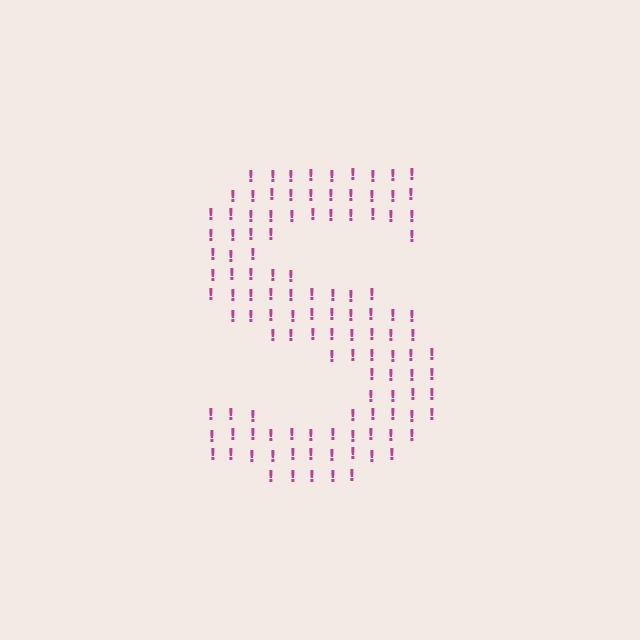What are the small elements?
The small elements are exclamation marks.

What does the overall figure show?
The overall figure shows the letter S.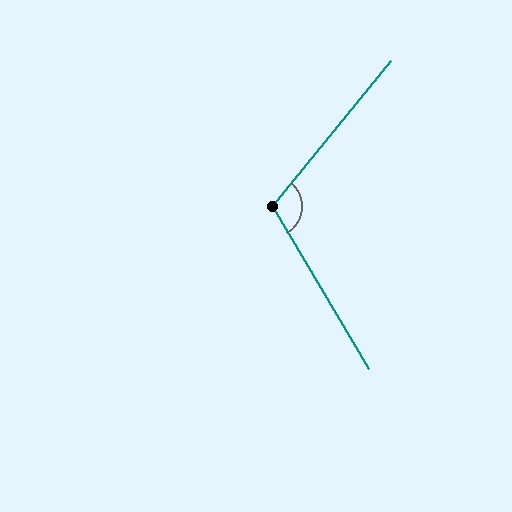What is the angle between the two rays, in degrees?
Approximately 110 degrees.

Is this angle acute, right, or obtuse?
It is obtuse.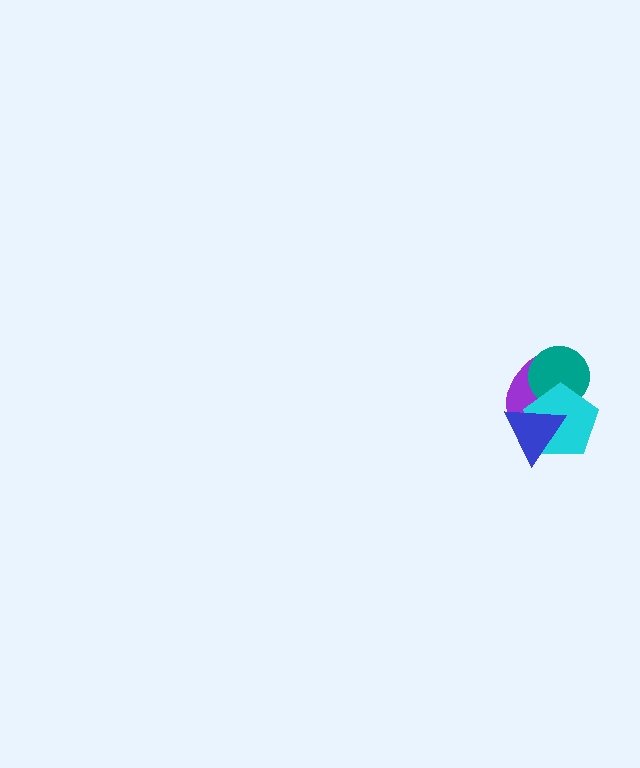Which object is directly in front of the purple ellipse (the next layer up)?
The teal circle is directly in front of the purple ellipse.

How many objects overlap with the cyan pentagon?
3 objects overlap with the cyan pentagon.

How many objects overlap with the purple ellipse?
3 objects overlap with the purple ellipse.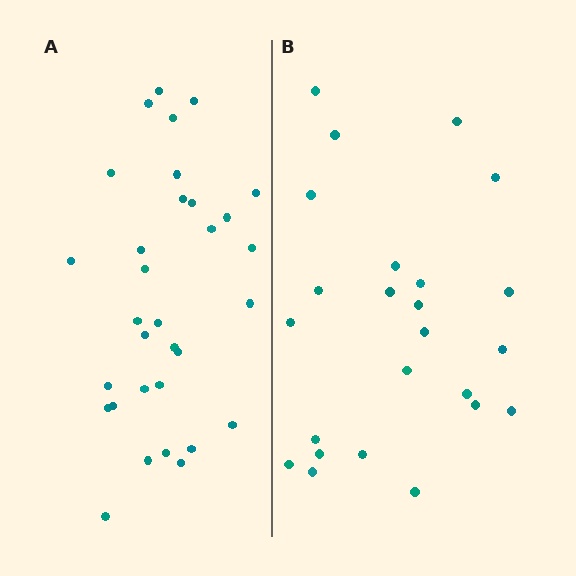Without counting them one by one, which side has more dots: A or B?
Region A (the left region) has more dots.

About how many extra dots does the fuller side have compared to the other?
Region A has roughly 8 or so more dots than region B.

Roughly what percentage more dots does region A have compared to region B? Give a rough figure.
About 35% more.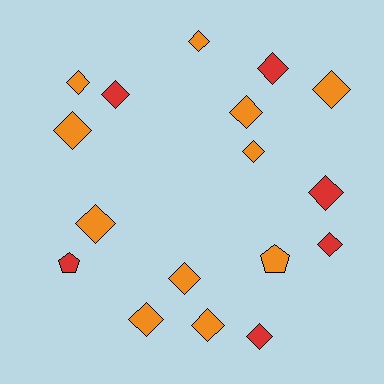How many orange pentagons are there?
There is 1 orange pentagon.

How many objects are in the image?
There are 17 objects.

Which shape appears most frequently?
Diamond, with 15 objects.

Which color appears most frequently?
Orange, with 11 objects.